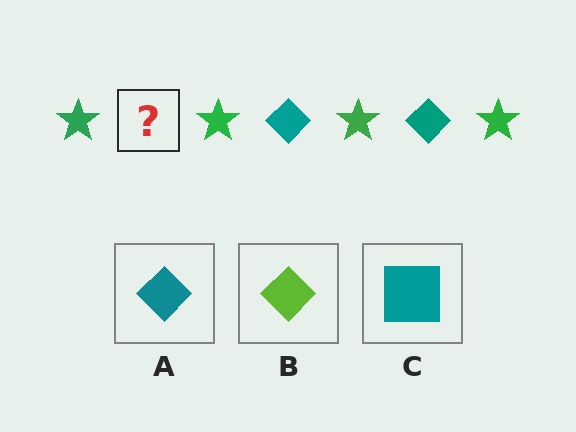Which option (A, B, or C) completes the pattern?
A.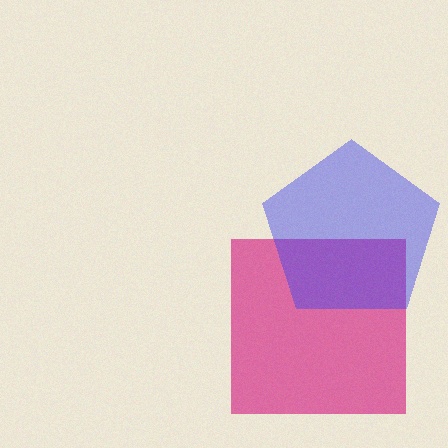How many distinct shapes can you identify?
There are 2 distinct shapes: a magenta square, a blue pentagon.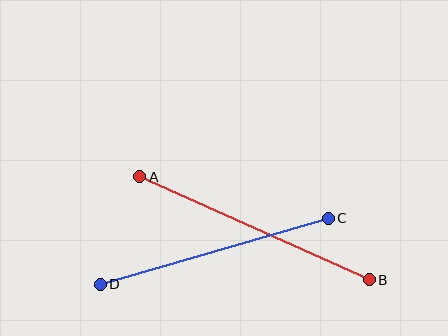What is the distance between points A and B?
The distance is approximately 252 pixels.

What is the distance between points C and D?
The distance is approximately 237 pixels.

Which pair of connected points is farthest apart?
Points A and B are farthest apart.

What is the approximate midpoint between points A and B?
The midpoint is at approximately (254, 228) pixels.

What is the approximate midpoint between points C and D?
The midpoint is at approximately (214, 251) pixels.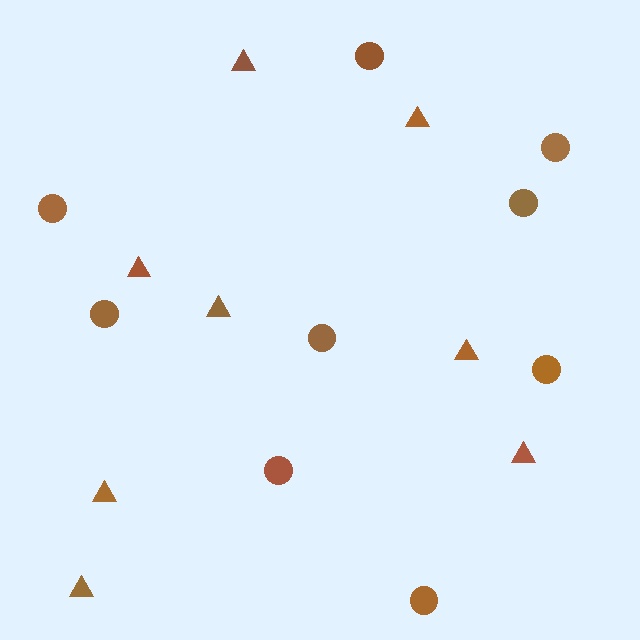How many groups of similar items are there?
There are 2 groups: one group of triangles (8) and one group of circles (9).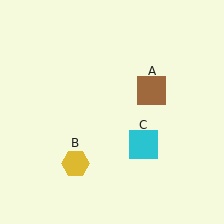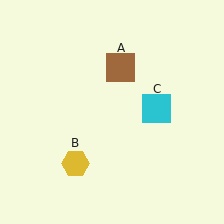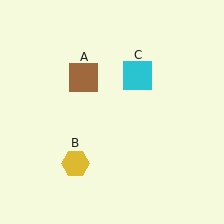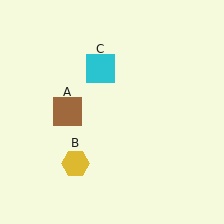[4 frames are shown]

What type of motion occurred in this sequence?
The brown square (object A), cyan square (object C) rotated counterclockwise around the center of the scene.